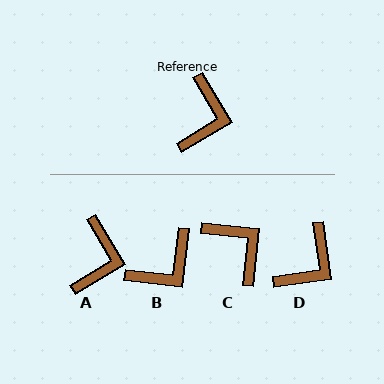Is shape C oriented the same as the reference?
No, it is off by about 53 degrees.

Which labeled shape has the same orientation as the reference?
A.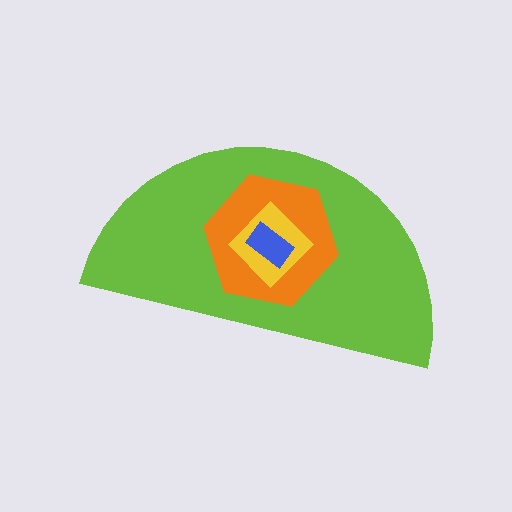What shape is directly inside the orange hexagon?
The yellow diamond.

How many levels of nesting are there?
4.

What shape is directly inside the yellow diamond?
The blue rectangle.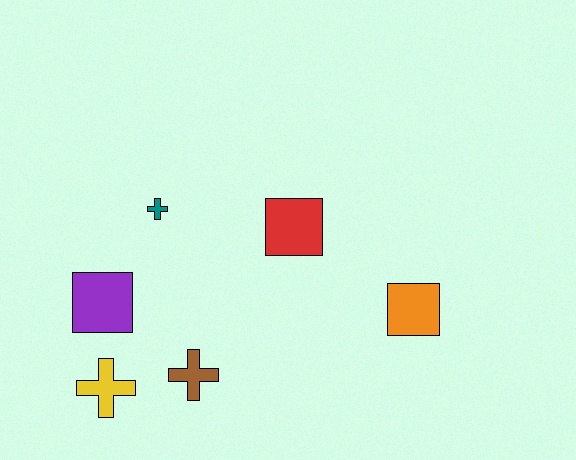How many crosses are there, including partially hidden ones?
There are 3 crosses.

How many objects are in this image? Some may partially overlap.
There are 6 objects.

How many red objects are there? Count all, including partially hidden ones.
There is 1 red object.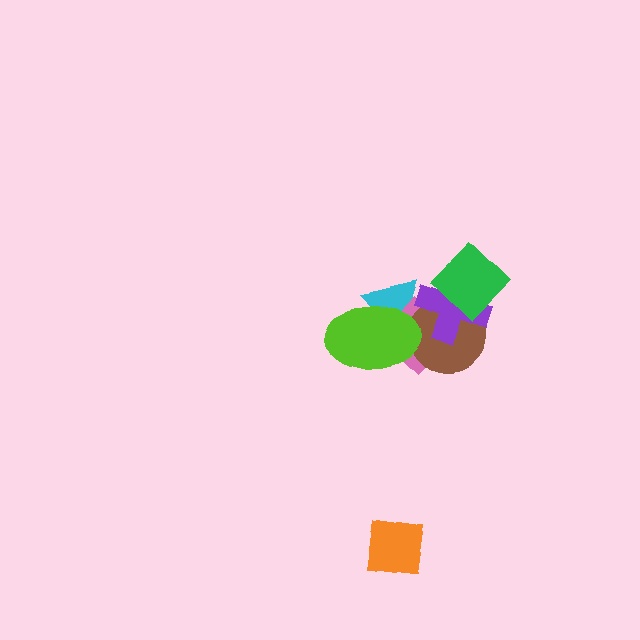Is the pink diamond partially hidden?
Yes, it is partially covered by another shape.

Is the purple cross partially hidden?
Yes, it is partially covered by another shape.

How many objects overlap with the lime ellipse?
3 objects overlap with the lime ellipse.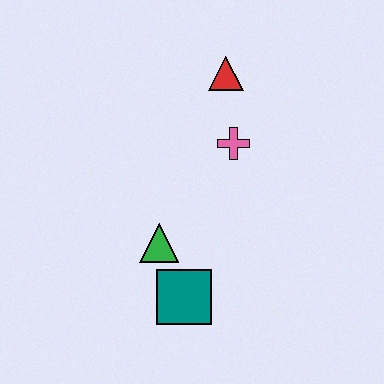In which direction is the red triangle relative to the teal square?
The red triangle is above the teal square.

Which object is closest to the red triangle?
The pink cross is closest to the red triangle.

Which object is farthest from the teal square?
The red triangle is farthest from the teal square.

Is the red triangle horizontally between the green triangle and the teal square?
No